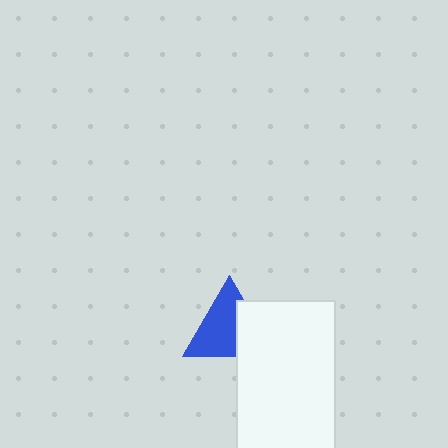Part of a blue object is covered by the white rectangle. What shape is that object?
It is a triangle.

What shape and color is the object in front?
The object in front is a white rectangle.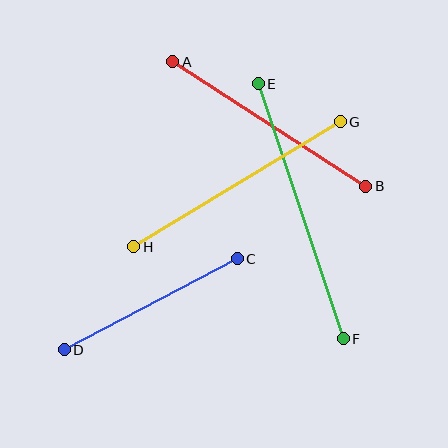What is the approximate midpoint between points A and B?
The midpoint is at approximately (269, 124) pixels.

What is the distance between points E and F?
The distance is approximately 269 pixels.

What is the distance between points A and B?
The distance is approximately 230 pixels.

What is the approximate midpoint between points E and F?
The midpoint is at approximately (301, 211) pixels.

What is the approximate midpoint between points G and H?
The midpoint is at approximately (237, 184) pixels.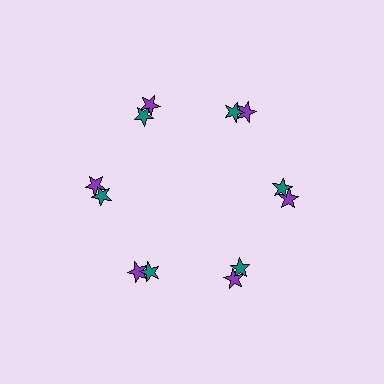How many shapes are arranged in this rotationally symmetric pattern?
There are 12 shapes, arranged in 6 groups of 2.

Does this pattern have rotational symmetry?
Yes, this pattern has 6-fold rotational symmetry. It looks the same after rotating 60 degrees around the center.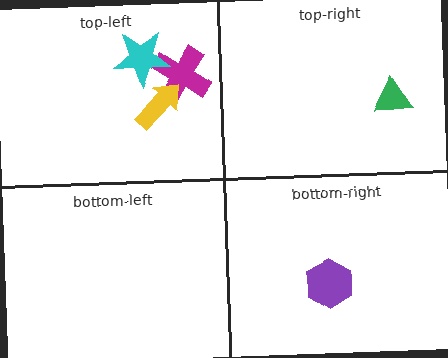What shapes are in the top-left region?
The magenta cross, the cyan star, the yellow arrow.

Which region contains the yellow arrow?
The top-left region.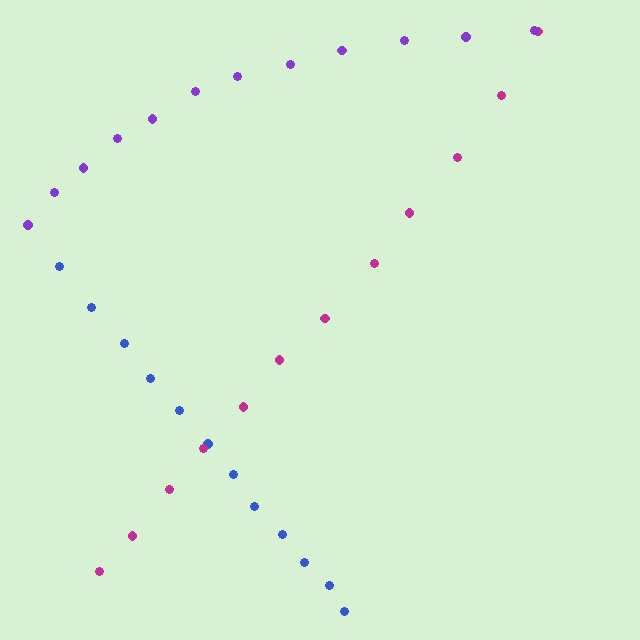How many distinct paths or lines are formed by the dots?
There are 3 distinct paths.